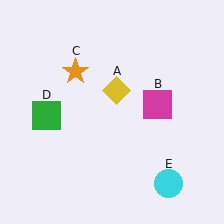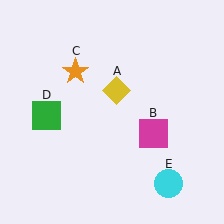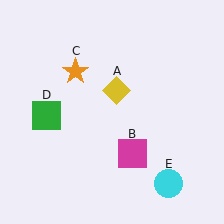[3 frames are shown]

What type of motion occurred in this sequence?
The magenta square (object B) rotated clockwise around the center of the scene.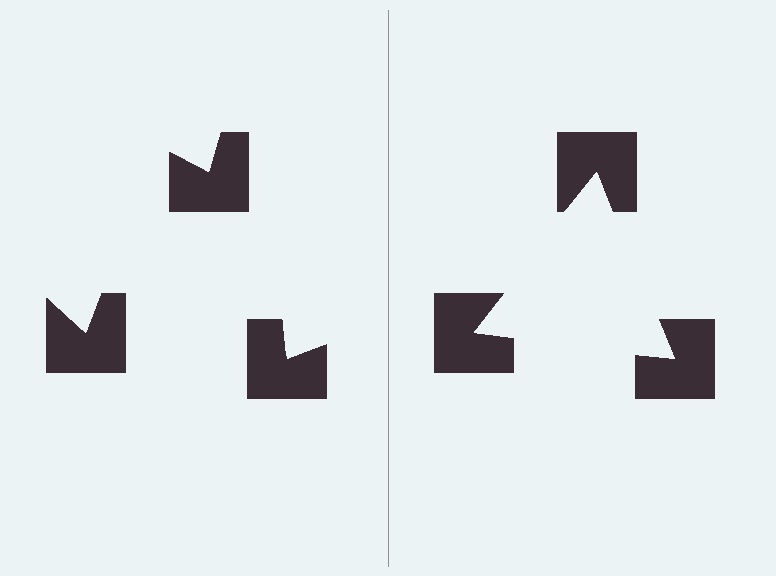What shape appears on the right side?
An illusory triangle.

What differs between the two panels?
The notched squares are positioned identically on both sides; only the wedge orientations differ. On the right they align to a triangle; on the left they are misaligned.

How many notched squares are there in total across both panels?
6 — 3 on each side.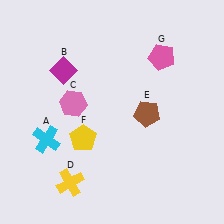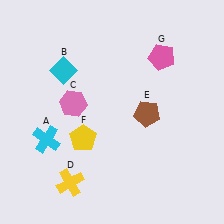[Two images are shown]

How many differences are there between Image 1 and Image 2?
There is 1 difference between the two images.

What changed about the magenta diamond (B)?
In Image 1, B is magenta. In Image 2, it changed to cyan.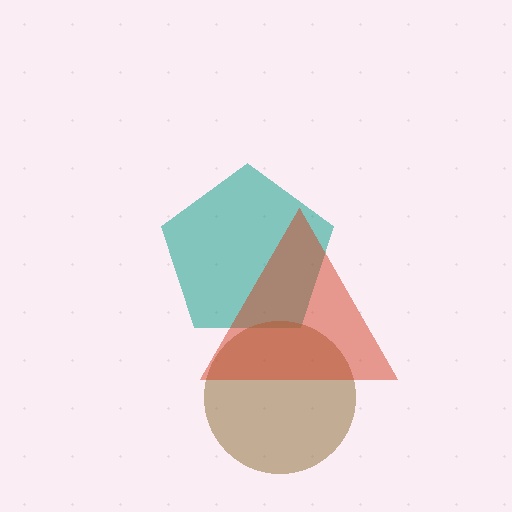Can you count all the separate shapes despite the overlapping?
Yes, there are 3 separate shapes.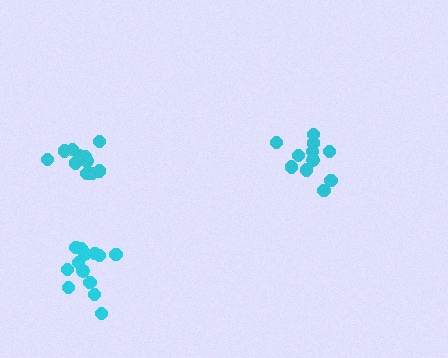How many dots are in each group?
Group 1: 13 dots, Group 2: 12 dots, Group 3: 11 dots (36 total).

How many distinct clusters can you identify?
There are 3 distinct clusters.